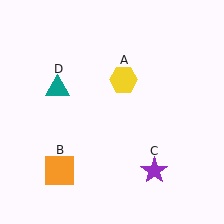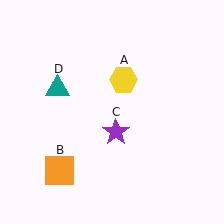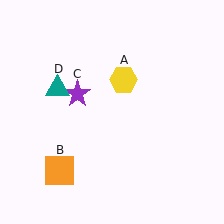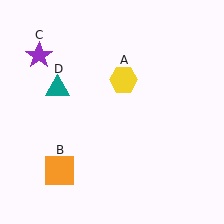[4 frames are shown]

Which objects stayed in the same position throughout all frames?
Yellow hexagon (object A) and orange square (object B) and teal triangle (object D) remained stationary.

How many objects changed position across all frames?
1 object changed position: purple star (object C).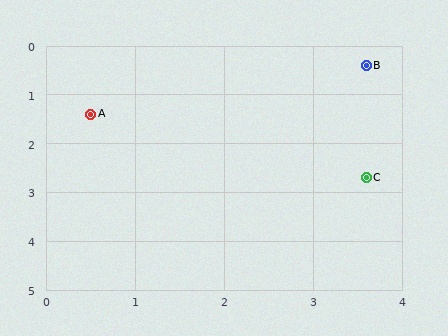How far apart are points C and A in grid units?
Points C and A are about 3.4 grid units apart.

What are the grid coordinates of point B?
Point B is at approximately (3.6, 0.4).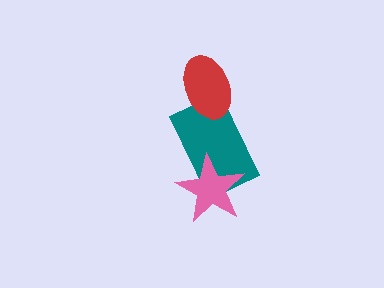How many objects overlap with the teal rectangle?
2 objects overlap with the teal rectangle.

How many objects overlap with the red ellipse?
1 object overlaps with the red ellipse.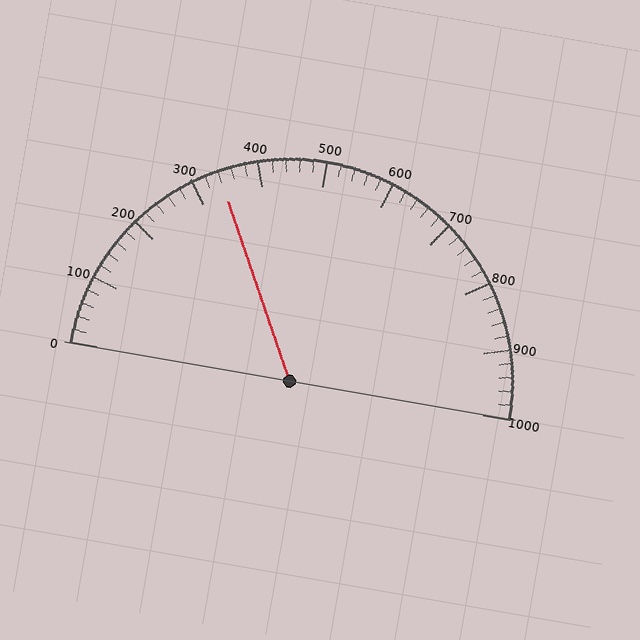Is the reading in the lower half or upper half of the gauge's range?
The reading is in the lower half of the range (0 to 1000).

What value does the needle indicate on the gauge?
The needle indicates approximately 340.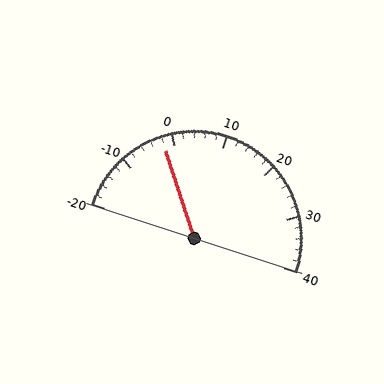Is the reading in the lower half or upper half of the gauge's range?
The reading is in the lower half of the range (-20 to 40).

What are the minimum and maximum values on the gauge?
The gauge ranges from -20 to 40.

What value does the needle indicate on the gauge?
The needle indicates approximately -2.